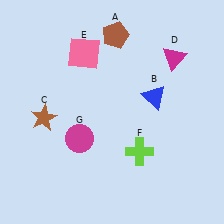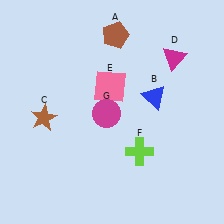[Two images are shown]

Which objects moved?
The objects that moved are: the pink square (E), the magenta circle (G).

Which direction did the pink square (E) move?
The pink square (E) moved down.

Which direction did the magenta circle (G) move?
The magenta circle (G) moved right.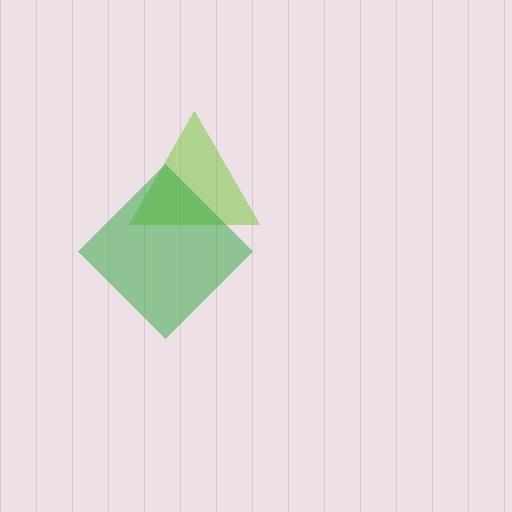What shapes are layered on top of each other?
The layered shapes are: a lime triangle, a green diamond.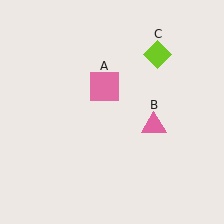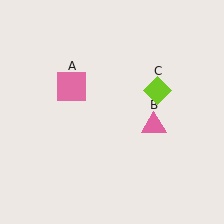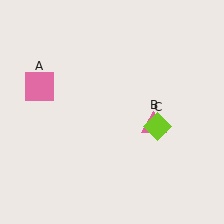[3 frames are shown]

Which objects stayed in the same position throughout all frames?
Pink triangle (object B) remained stationary.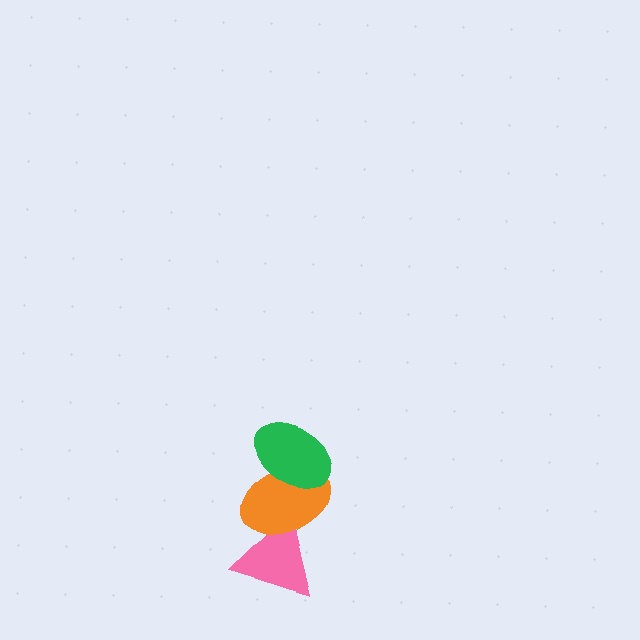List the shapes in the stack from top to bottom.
From top to bottom: the green ellipse, the orange ellipse, the pink triangle.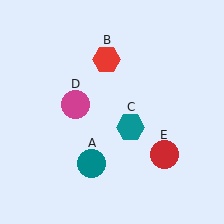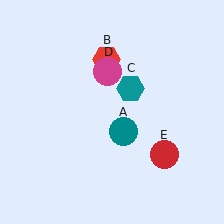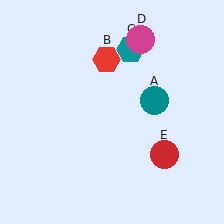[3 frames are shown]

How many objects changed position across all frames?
3 objects changed position: teal circle (object A), teal hexagon (object C), magenta circle (object D).